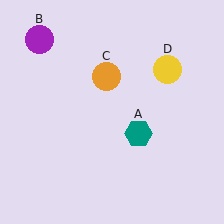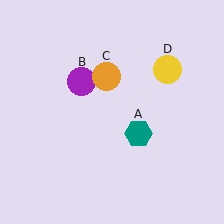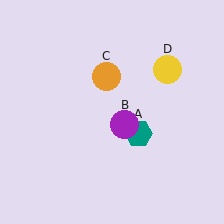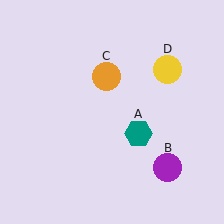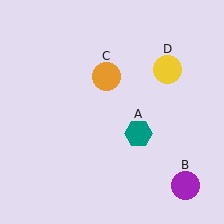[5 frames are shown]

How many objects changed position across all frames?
1 object changed position: purple circle (object B).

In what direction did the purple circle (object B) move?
The purple circle (object B) moved down and to the right.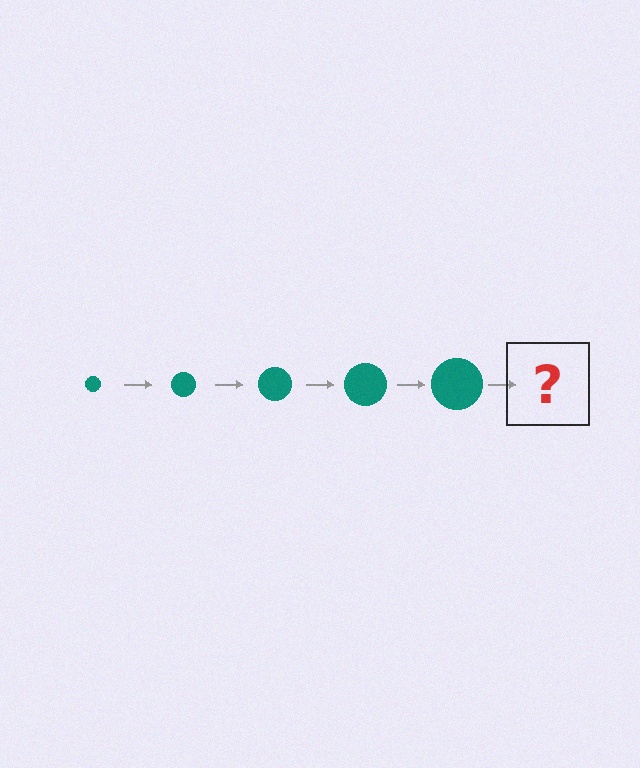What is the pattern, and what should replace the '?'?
The pattern is that the circle gets progressively larger each step. The '?' should be a teal circle, larger than the previous one.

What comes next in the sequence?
The next element should be a teal circle, larger than the previous one.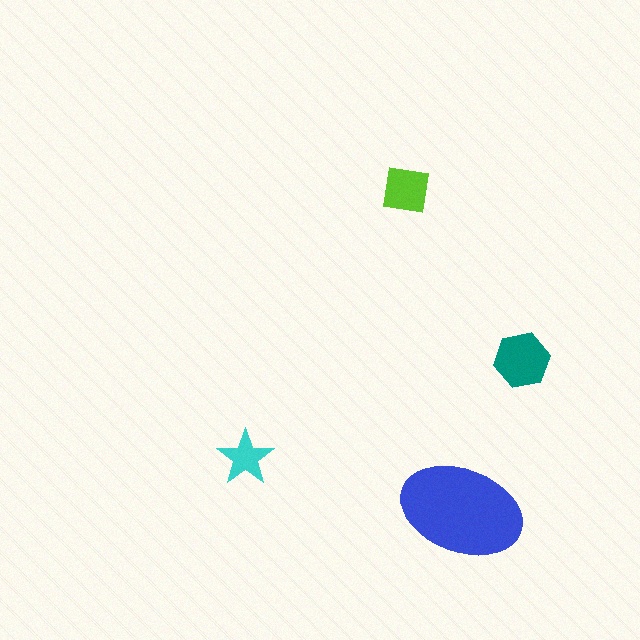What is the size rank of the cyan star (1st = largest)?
4th.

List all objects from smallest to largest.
The cyan star, the lime square, the teal hexagon, the blue ellipse.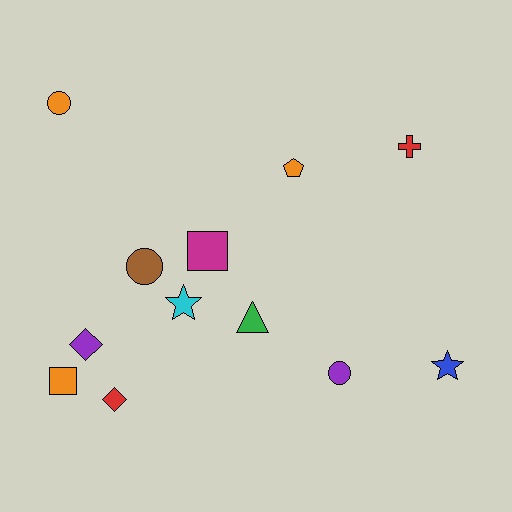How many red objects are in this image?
There are 2 red objects.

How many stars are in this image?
There are 2 stars.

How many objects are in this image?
There are 12 objects.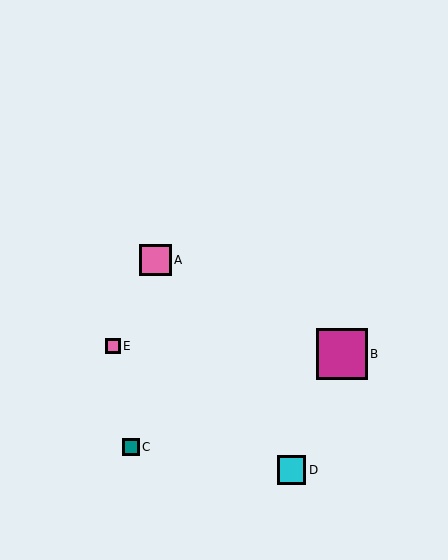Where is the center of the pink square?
The center of the pink square is at (156, 260).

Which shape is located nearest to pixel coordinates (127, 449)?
The teal square (labeled C) at (131, 447) is nearest to that location.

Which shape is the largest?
The magenta square (labeled B) is the largest.